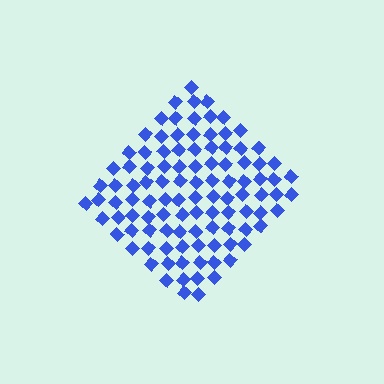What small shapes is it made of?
It is made of small diamonds.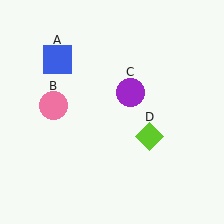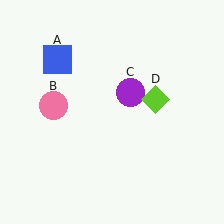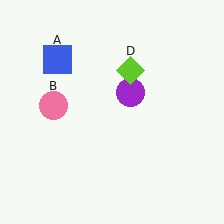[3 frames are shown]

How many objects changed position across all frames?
1 object changed position: lime diamond (object D).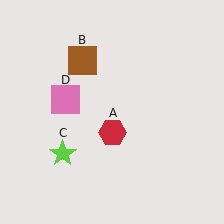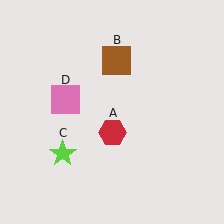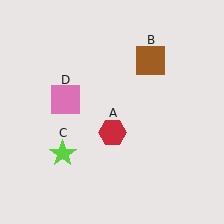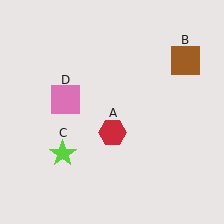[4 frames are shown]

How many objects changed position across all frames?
1 object changed position: brown square (object B).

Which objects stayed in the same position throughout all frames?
Red hexagon (object A) and lime star (object C) and pink square (object D) remained stationary.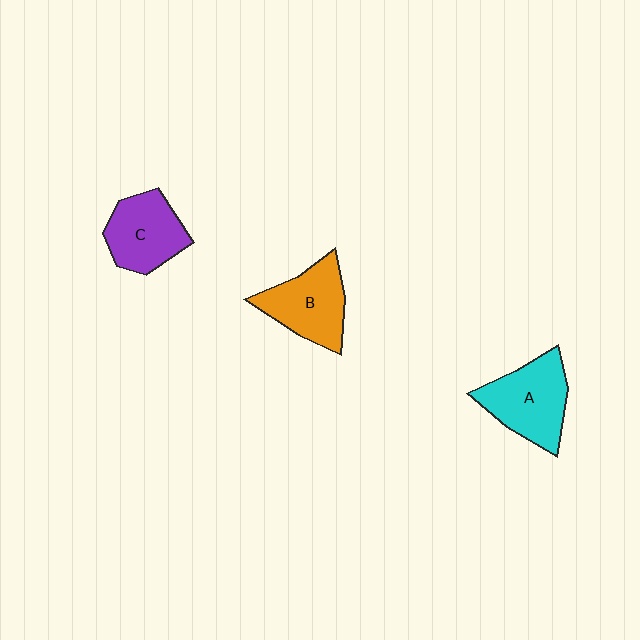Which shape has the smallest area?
Shape C (purple).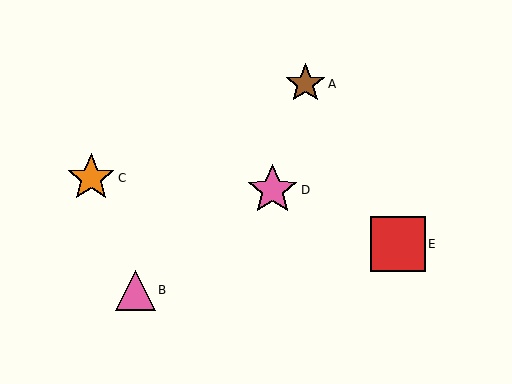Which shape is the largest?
The red square (labeled E) is the largest.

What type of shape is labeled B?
Shape B is a pink triangle.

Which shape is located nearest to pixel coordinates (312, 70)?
The brown star (labeled A) at (305, 84) is nearest to that location.